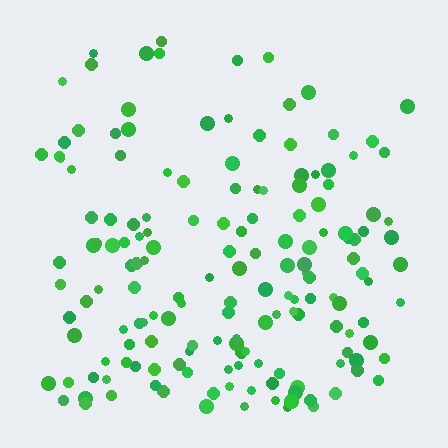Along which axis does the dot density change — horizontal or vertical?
Vertical.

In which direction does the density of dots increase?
From top to bottom, with the bottom side densest.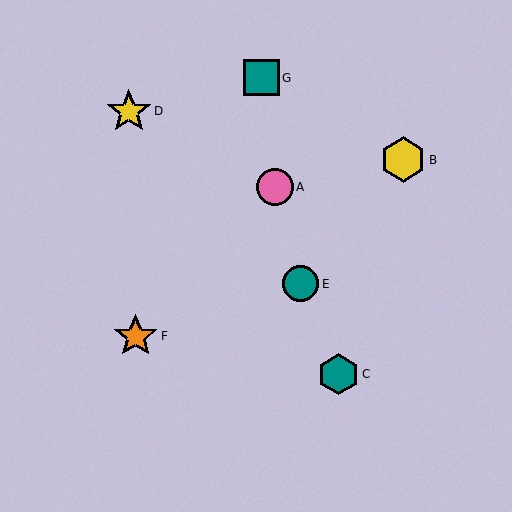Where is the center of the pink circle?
The center of the pink circle is at (275, 187).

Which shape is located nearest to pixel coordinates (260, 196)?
The pink circle (labeled A) at (275, 187) is nearest to that location.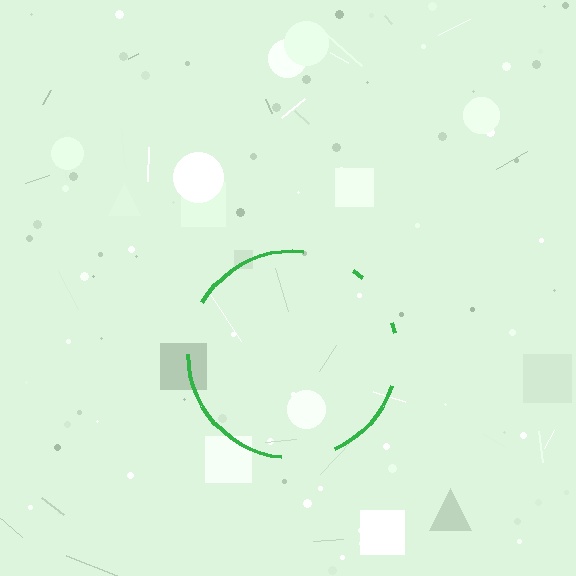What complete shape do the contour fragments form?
The contour fragments form a circle.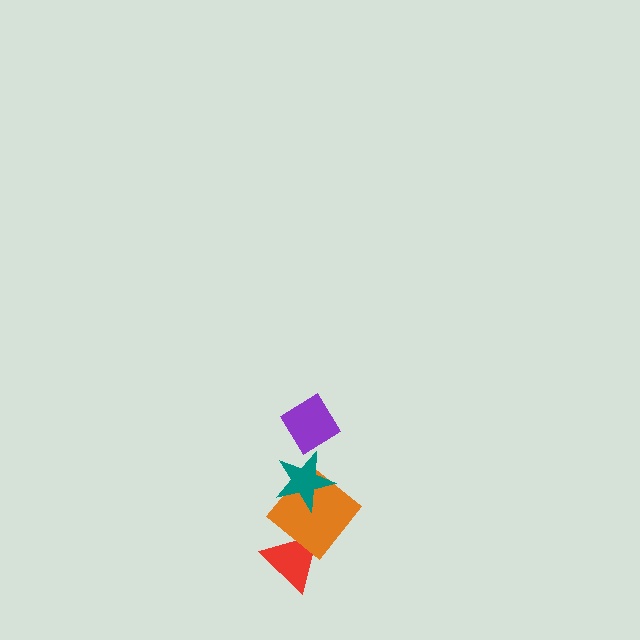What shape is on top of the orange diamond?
The teal star is on top of the orange diamond.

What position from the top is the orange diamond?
The orange diamond is 3rd from the top.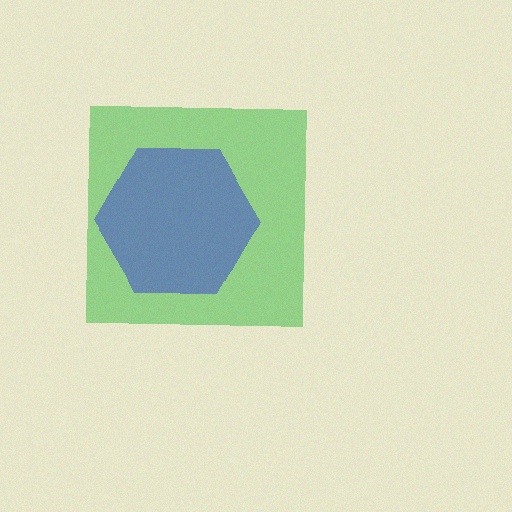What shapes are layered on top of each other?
The layered shapes are: a green square, a blue hexagon.